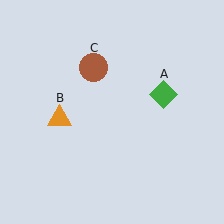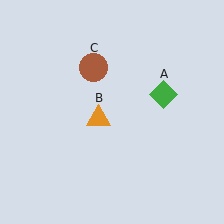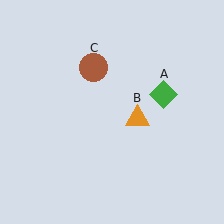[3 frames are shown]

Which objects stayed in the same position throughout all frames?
Green diamond (object A) and brown circle (object C) remained stationary.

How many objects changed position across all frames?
1 object changed position: orange triangle (object B).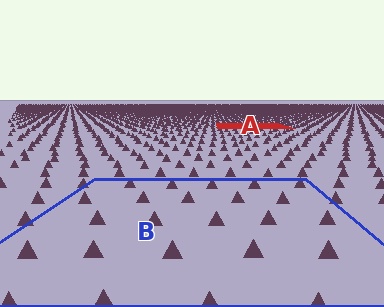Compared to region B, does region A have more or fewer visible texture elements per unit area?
Region A has more texture elements per unit area — they are packed more densely because it is farther away.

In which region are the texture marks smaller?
The texture marks are smaller in region A, because it is farther away.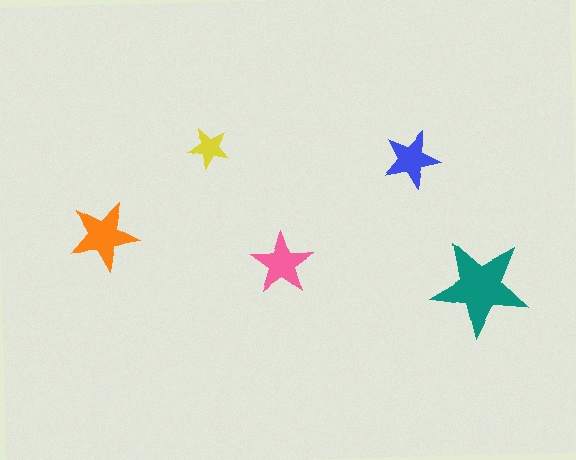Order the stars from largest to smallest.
the teal one, the orange one, the pink one, the blue one, the yellow one.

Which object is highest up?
The yellow star is topmost.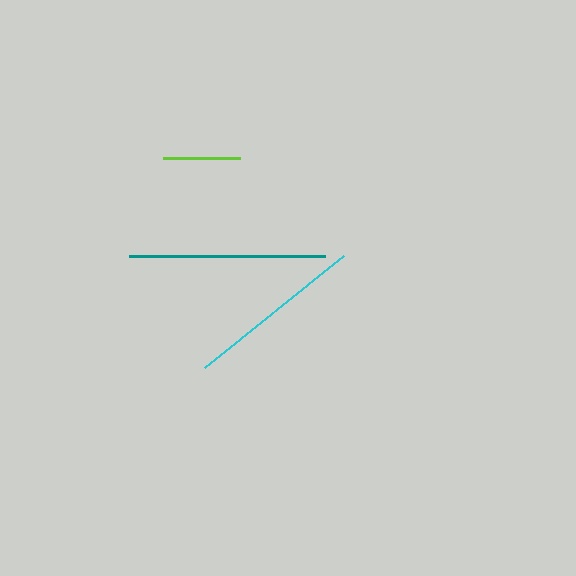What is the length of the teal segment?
The teal segment is approximately 196 pixels long.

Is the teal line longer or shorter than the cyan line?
The teal line is longer than the cyan line.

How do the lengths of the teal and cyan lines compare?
The teal and cyan lines are approximately the same length.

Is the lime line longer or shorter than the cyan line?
The cyan line is longer than the lime line.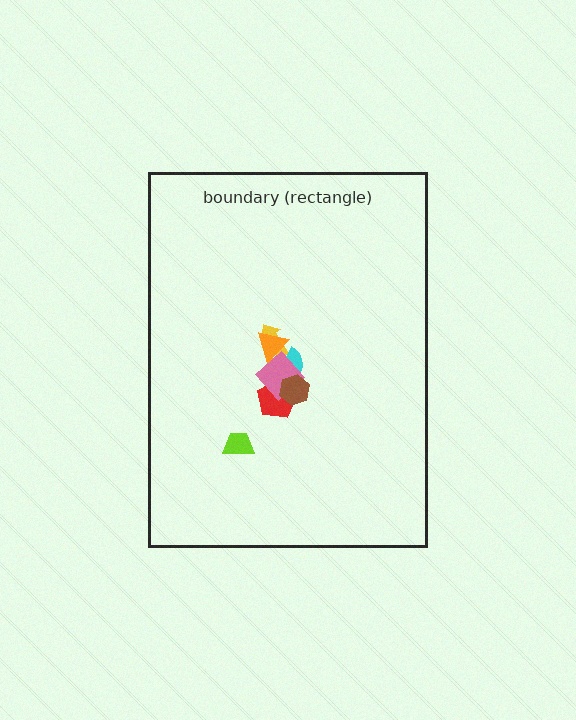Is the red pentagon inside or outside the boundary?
Inside.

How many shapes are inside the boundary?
7 inside, 0 outside.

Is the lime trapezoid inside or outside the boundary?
Inside.